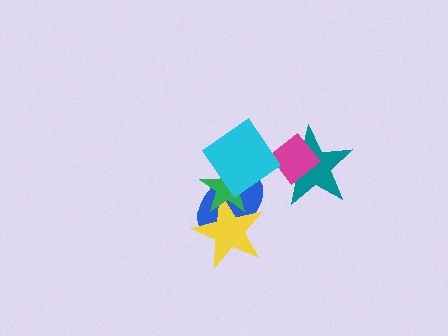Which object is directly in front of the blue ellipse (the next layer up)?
The yellow star is directly in front of the blue ellipse.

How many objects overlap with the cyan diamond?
2 objects overlap with the cyan diamond.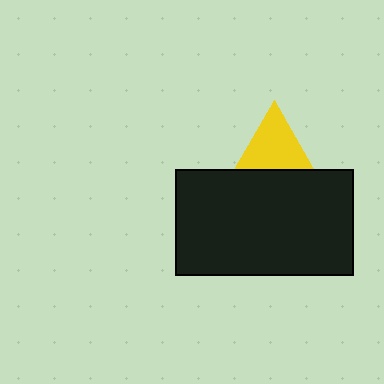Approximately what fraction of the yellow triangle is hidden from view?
Roughly 40% of the yellow triangle is hidden behind the black rectangle.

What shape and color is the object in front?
The object in front is a black rectangle.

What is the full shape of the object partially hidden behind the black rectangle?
The partially hidden object is a yellow triangle.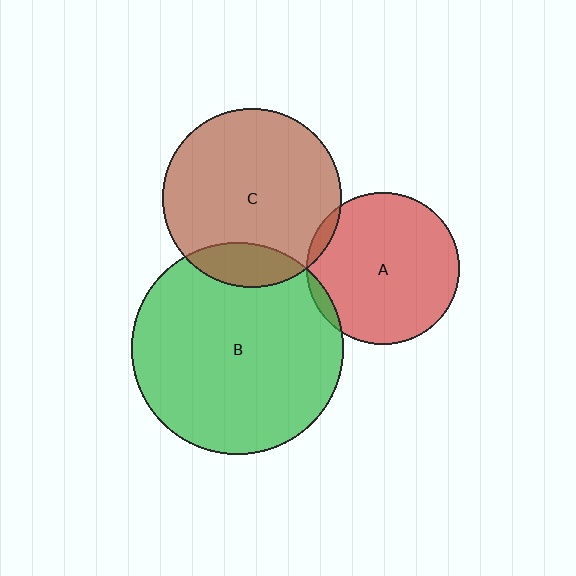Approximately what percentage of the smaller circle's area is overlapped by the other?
Approximately 15%.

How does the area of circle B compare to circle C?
Approximately 1.4 times.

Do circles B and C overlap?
Yes.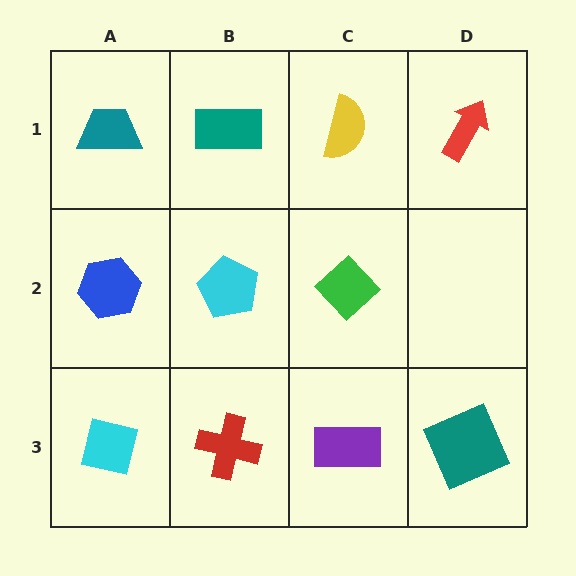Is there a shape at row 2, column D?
No, that cell is empty.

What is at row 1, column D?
A red arrow.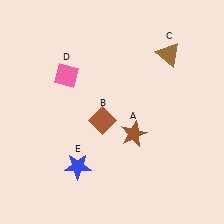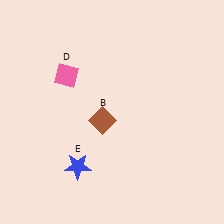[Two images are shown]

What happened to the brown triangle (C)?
The brown triangle (C) was removed in Image 2. It was in the top-right area of Image 1.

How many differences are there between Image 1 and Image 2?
There are 2 differences between the two images.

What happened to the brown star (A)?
The brown star (A) was removed in Image 2. It was in the bottom-right area of Image 1.